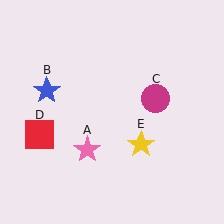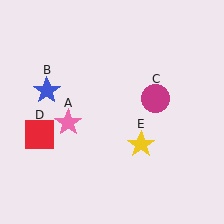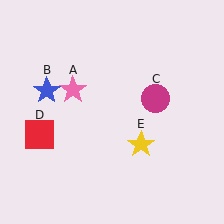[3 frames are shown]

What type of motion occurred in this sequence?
The pink star (object A) rotated clockwise around the center of the scene.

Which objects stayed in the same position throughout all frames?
Blue star (object B) and magenta circle (object C) and red square (object D) and yellow star (object E) remained stationary.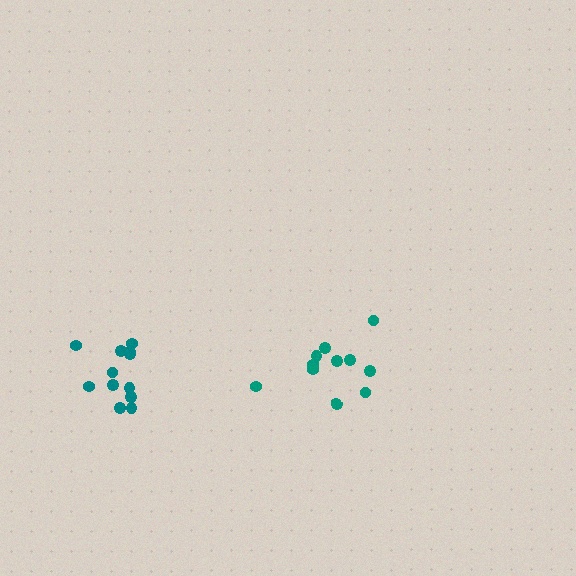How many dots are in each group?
Group 1: 12 dots, Group 2: 11 dots (23 total).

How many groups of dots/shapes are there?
There are 2 groups.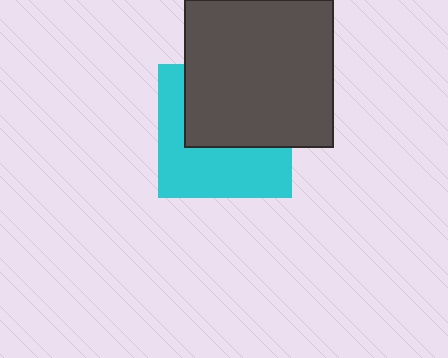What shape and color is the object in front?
The object in front is a dark gray square.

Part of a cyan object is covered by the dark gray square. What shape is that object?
It is a square.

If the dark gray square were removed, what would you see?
You would see the complete cyan square.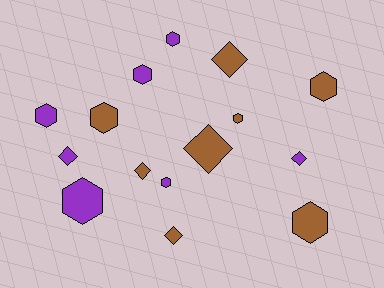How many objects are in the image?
There are 15 objects.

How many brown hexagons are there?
There are 4 brown hexagons.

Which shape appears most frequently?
Hexagon, with 9 objects.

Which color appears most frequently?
Brown, with 8 objects.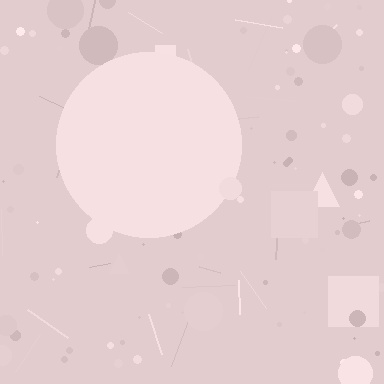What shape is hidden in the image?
A circle is hidden in the image.